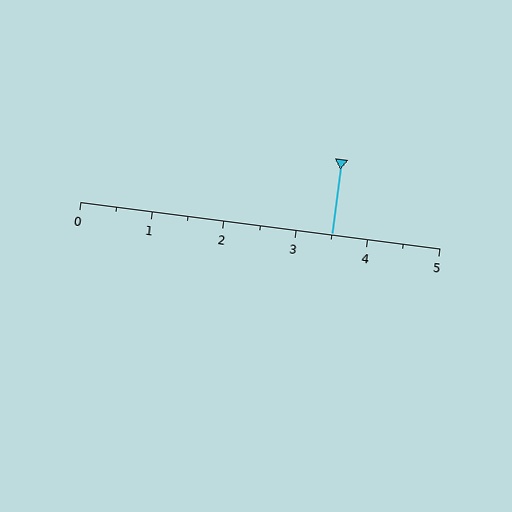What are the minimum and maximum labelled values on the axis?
The axis runs from 0 to 5.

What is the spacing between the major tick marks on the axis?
The major ticks are spaced 1 apart.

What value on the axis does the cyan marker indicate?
The marker indicates approximately 3.5.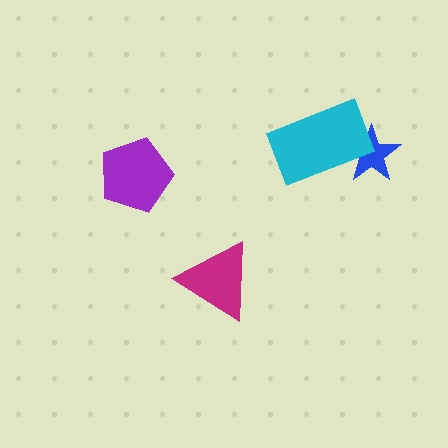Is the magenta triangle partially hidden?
No, no other shape covers it.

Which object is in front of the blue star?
The cyan rectangle is in front of the blue star.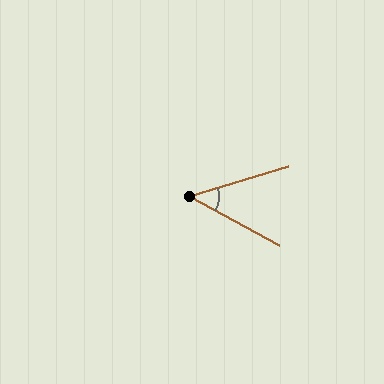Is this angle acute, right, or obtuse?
It is acute.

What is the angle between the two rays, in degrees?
Approximately 45 degrees.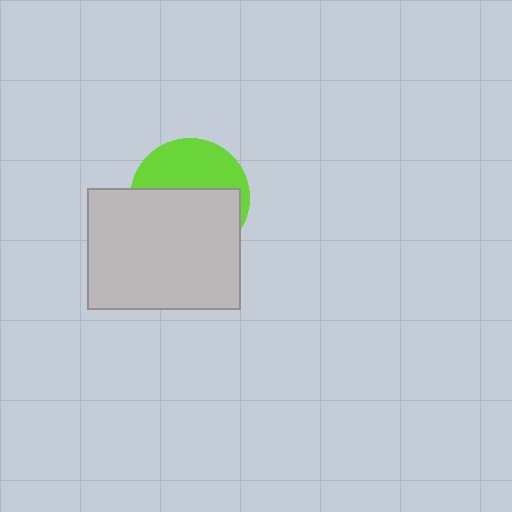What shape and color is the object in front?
The object in front is a light gray rectangle.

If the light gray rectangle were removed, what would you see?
You would see the complete lime circle.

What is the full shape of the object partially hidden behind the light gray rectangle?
The partially hidden object is a lime circle.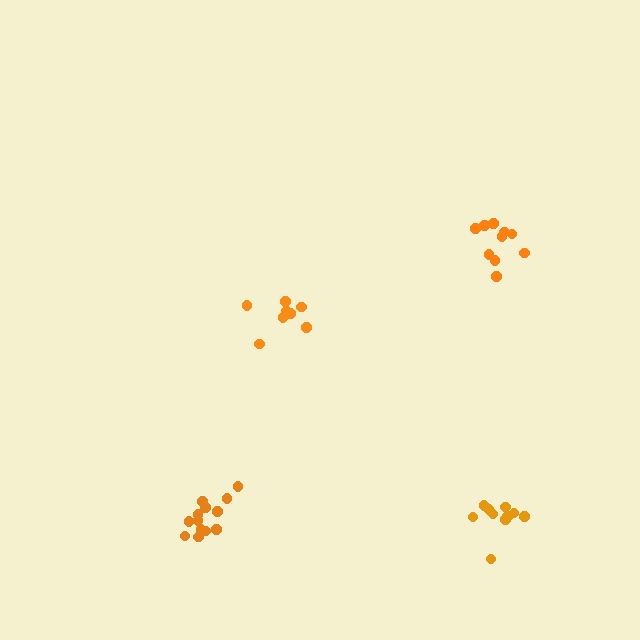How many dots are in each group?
Group 1: 9 dots, Group 2: 10 dots, Group 3: 13 dots, Group 4: 10 dots (42 total).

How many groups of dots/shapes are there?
There are 4 groups.